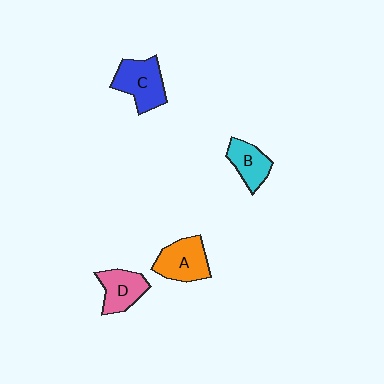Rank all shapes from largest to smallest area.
From largest to smallest: C (blue), A (orange), D (pink), B (cyan).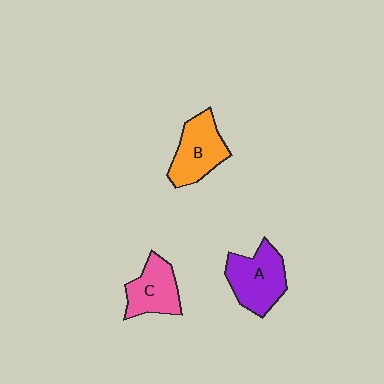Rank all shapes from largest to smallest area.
From largest to smallest: A (purple), B (orange), C (pink).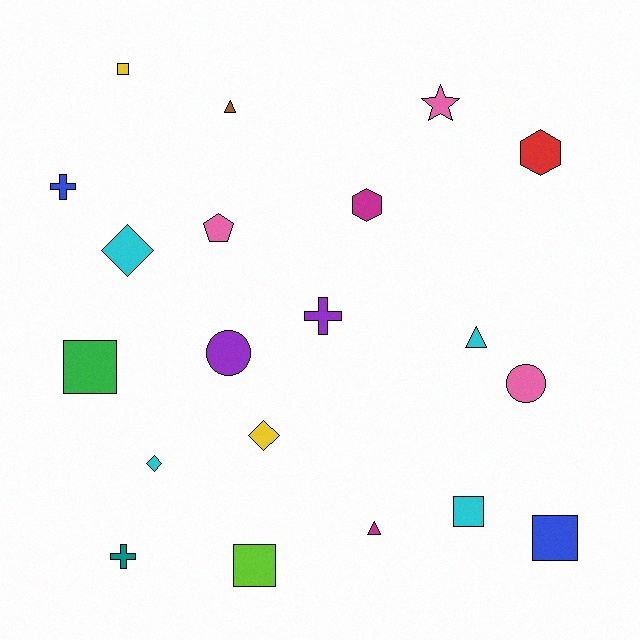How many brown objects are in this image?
There is 1 brown object.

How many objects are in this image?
There are 20 objects.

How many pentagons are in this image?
There is 1 pentagon.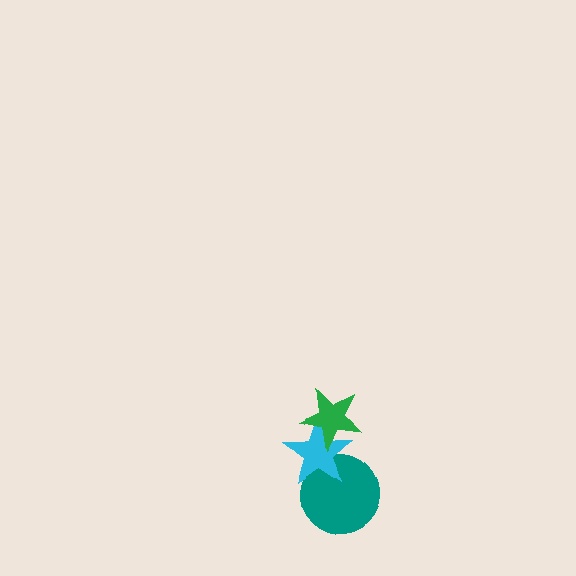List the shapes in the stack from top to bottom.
From top to bottom: the green star, the cyan star, the teal circle.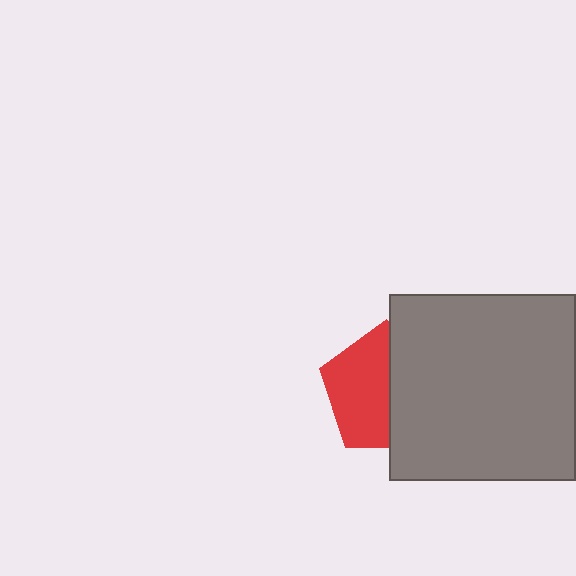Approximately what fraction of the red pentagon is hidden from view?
Roughly 47% of the red pentagon is hidden behind the gray square.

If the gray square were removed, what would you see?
You would see the complete red pentagon.